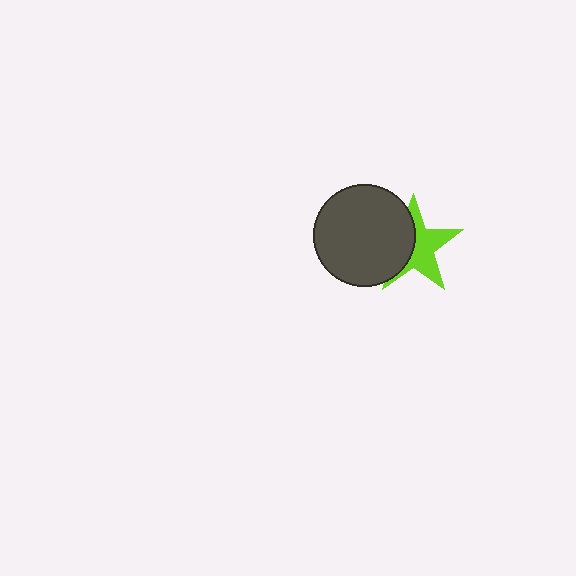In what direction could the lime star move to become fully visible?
The lime star could move right. That would shift it out from behind the dark gray circle entirely.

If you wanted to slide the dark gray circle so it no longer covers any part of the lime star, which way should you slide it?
Slide it left — that is the most direct way to separate the two shapes.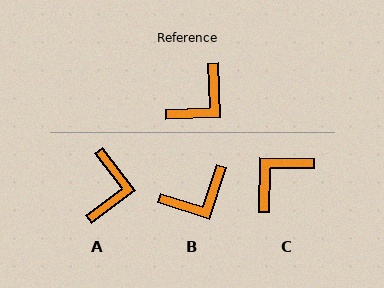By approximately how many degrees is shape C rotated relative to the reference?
Approximately 176 degrees counter-clockwise.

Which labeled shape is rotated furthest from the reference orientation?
C, about 176 degrees away.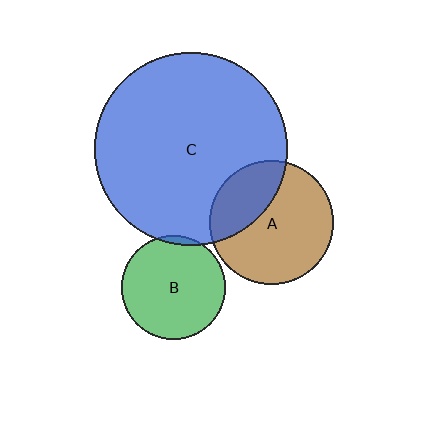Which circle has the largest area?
Circle C (blue).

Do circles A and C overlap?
Yes.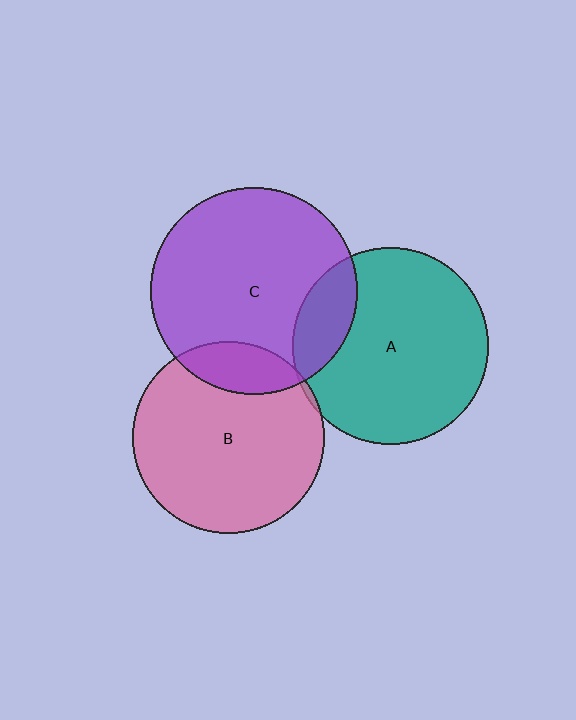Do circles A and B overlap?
Yes.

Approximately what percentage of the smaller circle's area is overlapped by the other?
Approximately 5%.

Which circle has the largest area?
Circle C (purple).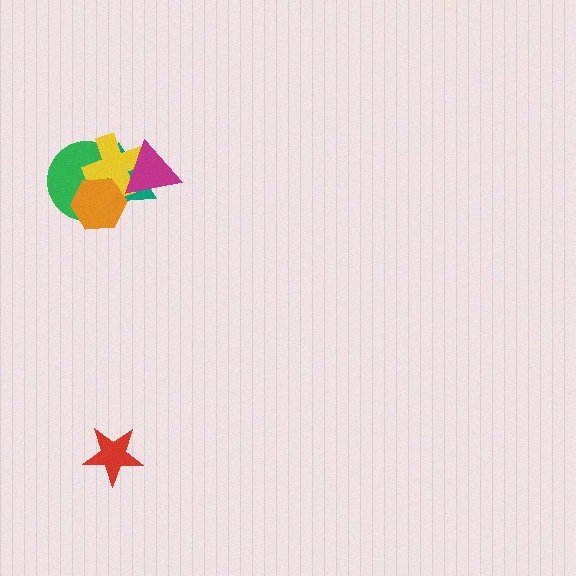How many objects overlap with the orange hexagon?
3 objects overlap with the orange hexagon.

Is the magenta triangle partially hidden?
No, no other shape covers it.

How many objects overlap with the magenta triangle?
3 objects overlap with the magenta triangle.